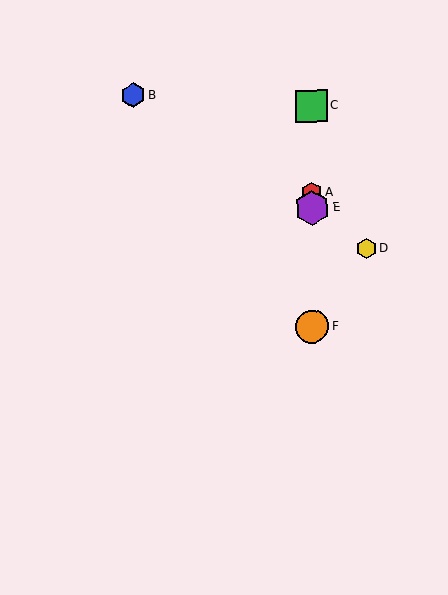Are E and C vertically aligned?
Yes, both are at x≈312.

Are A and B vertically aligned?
No, A is at x≈312 and B is at x≈133.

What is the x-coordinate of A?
Object A is at x≈312.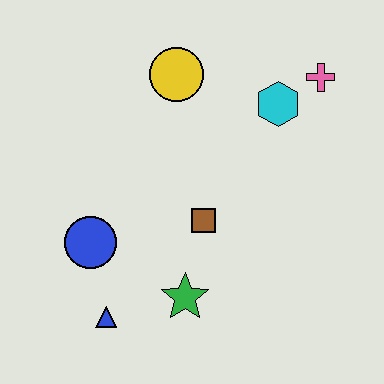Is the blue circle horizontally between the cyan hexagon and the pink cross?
No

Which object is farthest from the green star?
The pink cross is farthest from the green star.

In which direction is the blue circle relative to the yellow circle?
The blue circle is below the yellow circle.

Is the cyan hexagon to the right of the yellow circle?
Yes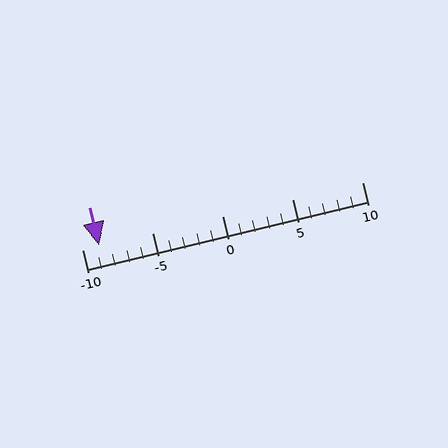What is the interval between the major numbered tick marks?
The major tick marks are spaced 5 units apart.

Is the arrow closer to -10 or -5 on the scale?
The arrow is closer to -10.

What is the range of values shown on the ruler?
The ruler shows values from -10 to 10.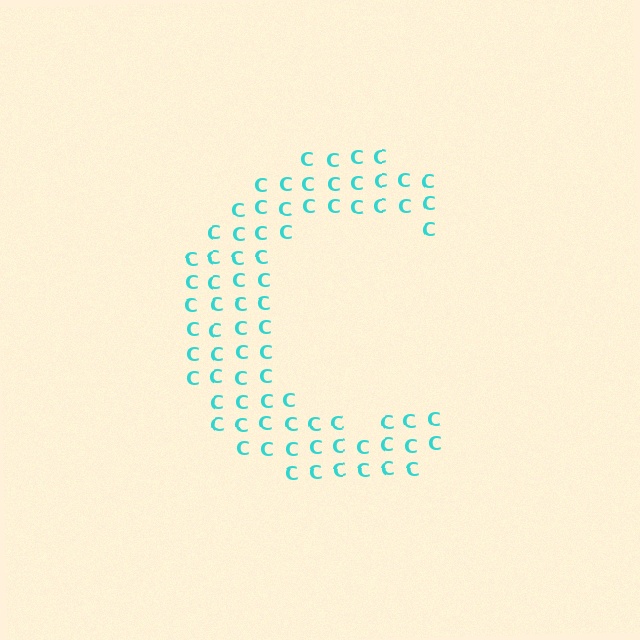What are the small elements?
The small elements are letter C's.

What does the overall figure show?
The overall figure shows the letter C.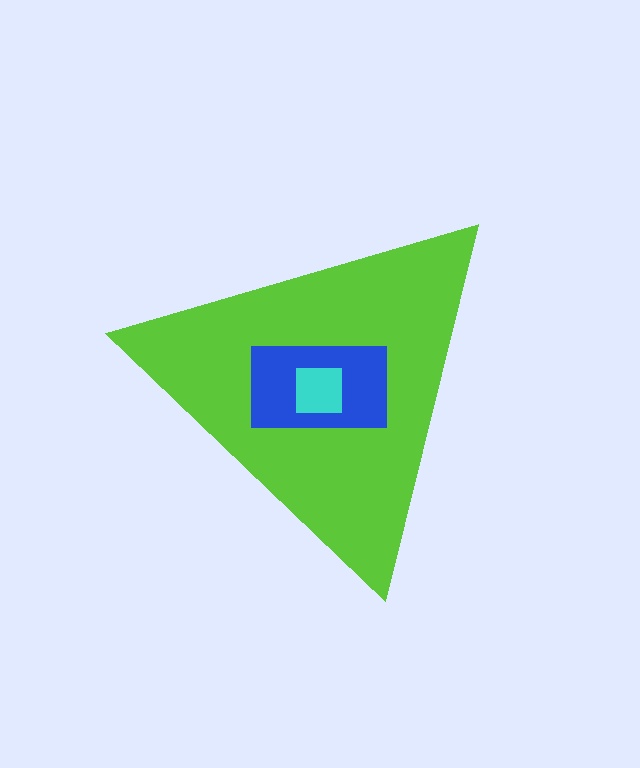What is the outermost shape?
The lime triangle.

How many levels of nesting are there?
3.